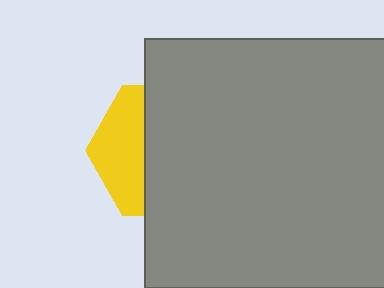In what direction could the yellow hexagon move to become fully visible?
The yellow hexagon could move left. That would shift it out from behind the gray square entirely.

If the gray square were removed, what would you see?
You would see the complete yellow hexagon.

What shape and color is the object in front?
The object in front is a gray square.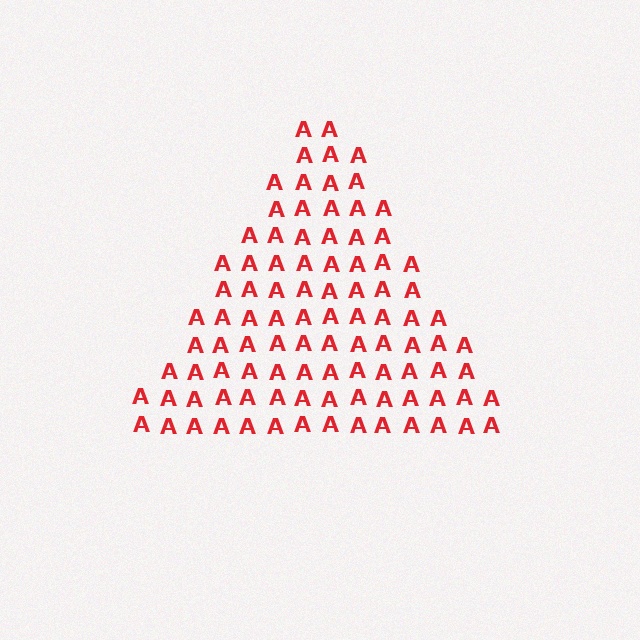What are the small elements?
The small elements are letter A's.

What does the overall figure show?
The overall figure shows a triangle.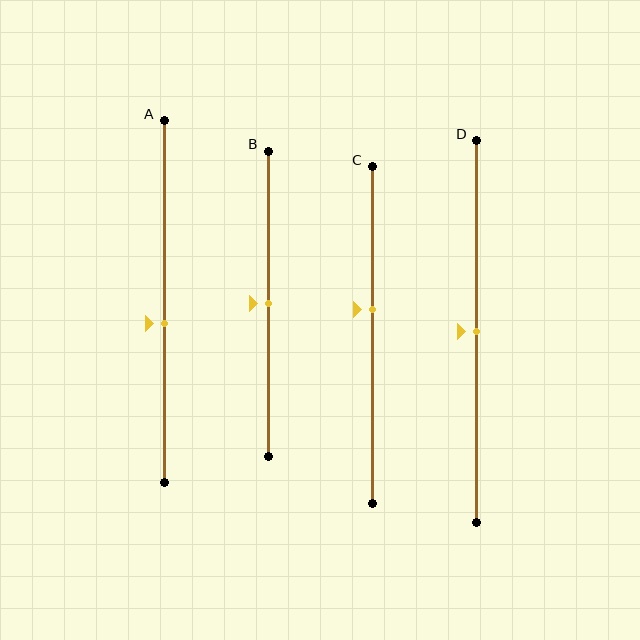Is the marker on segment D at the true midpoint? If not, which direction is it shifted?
Yes, the marker on segment D is at the true midpoint.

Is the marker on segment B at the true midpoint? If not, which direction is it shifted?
Yes, the marker on segment B is at the true midpoint.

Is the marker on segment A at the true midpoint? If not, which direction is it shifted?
No, the marker on segment A is shifted downward by about 6% of the segment length.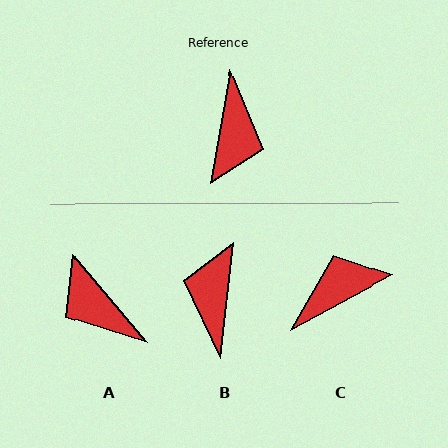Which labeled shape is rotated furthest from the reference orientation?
B, about 177 degrees away.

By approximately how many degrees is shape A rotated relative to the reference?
Approximately 130 degrees clockwise.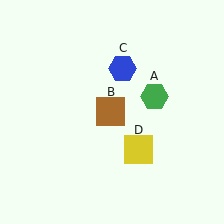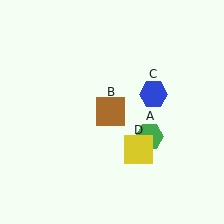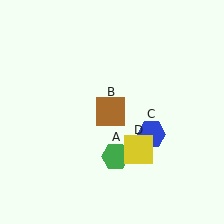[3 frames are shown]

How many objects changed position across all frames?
2 objects changed position: green hexagon (object A), blue hexagon (object C).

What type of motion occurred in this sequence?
The green hexagon (object A), blue hexagon (object C) rotated clockwise around the center of the scene.